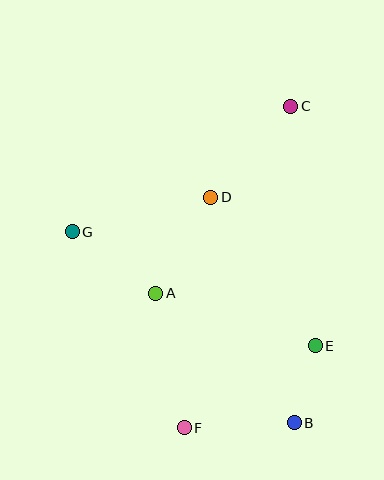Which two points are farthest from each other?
Points C and F are farthest from each other.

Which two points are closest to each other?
Points B and E are closest to each other.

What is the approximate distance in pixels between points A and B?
The distance between A and B is approximately 190 pixels.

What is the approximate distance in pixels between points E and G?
The distance between E and G is approximately 269 pixels.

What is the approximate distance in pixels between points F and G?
The distance between F and G is approximately 226 pixels.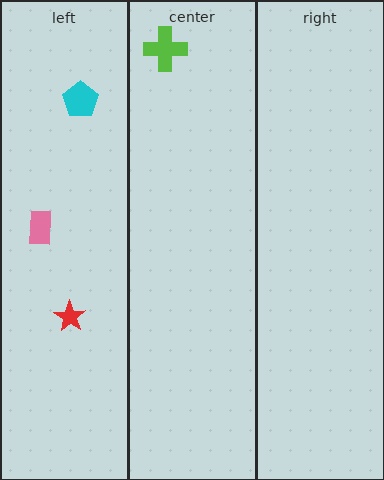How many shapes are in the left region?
3.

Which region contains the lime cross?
The center region.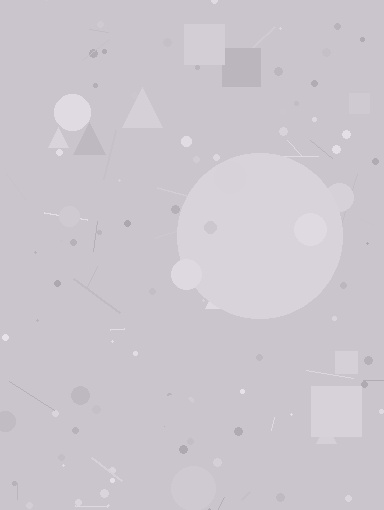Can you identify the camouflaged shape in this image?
The camouflaged shape is a circle.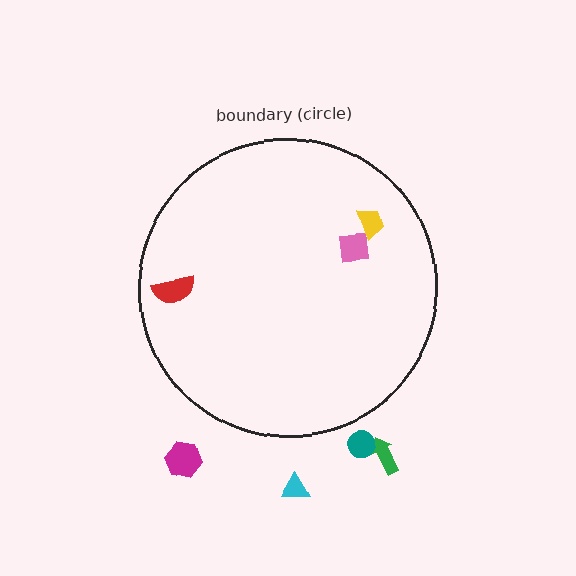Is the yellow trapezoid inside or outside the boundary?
Inside.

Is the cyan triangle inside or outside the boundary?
Outside.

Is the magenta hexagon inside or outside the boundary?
Outside.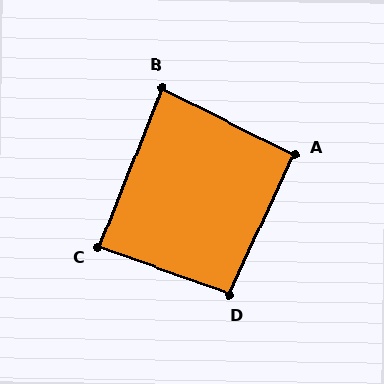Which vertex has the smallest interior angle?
B, at approximately 85 degrees.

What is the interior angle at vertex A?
Approximately 92 degrees (approximately right).